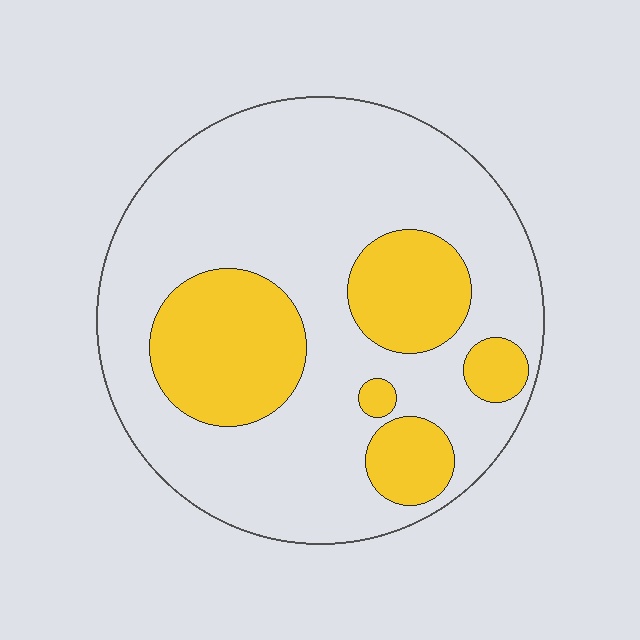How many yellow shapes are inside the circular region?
5.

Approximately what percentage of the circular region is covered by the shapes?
Approximately 25%.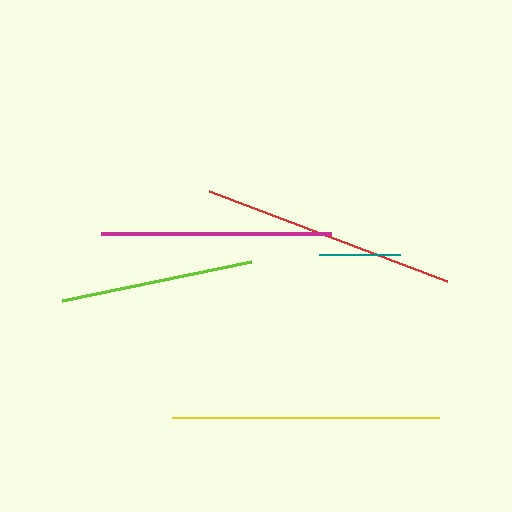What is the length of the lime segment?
The lime segment is approximately 192 pixels long.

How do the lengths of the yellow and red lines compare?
The yellow and red lines are approximately the same length.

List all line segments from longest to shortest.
From longest to shortest: yellow, red, magenta, lime, teal.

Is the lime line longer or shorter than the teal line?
The lime line is longer than the teal line.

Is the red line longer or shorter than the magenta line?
The red line is longer than the magenta line.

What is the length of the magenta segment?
The magenta segment is approximately 230 pixels long.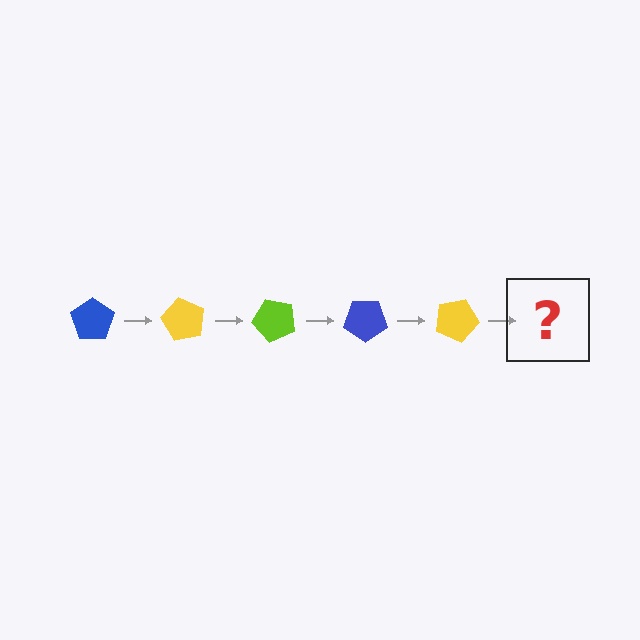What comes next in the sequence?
The next element should be a lime pentagon, rotated 300 degrees from the start.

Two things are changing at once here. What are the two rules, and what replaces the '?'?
The two rules are that it rotates 60 degrees each step and the color cycles through blue, yellow, and lime. The '?' should be a lime pentagon, rotated 300 degrees from the start.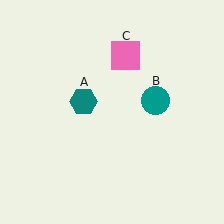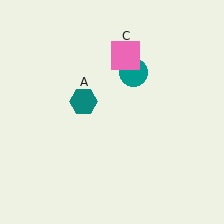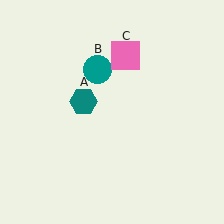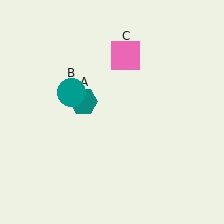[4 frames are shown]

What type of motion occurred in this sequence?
The teal circle (object B) rotated counterclockwise around the center of the scene.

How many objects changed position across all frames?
1 object changed position: teal circle (object B).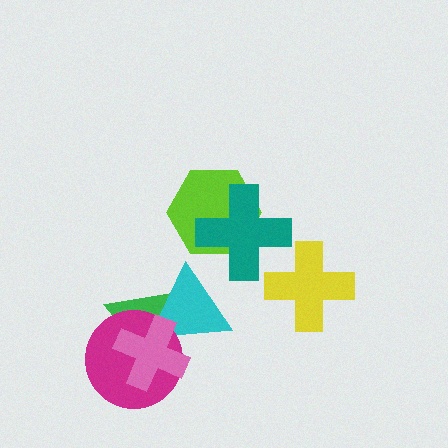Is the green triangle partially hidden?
Yes, it is partially covered by another shape.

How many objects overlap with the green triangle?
3 objects overlap with the green triangle.